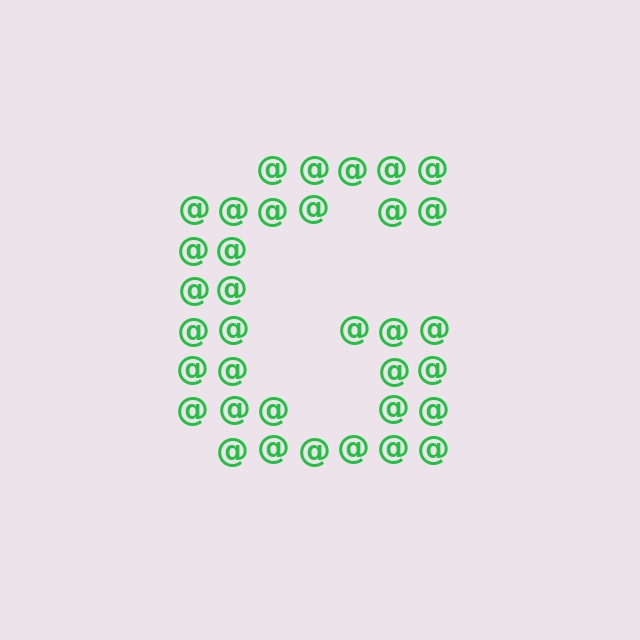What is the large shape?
The large shape is the letter G.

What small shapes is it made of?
It is made of small at signs.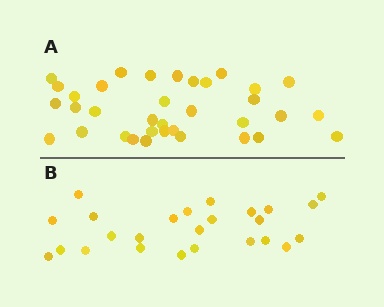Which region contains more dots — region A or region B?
Region A (the top region) has more dots.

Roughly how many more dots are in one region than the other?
Region A has roughly 10 or so more dots than region B.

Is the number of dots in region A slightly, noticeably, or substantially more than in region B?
Region A has noticeably more, but not dramatically so. The ratio is roughly 1.4 to 1.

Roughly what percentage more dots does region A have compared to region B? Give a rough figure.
About 40% more.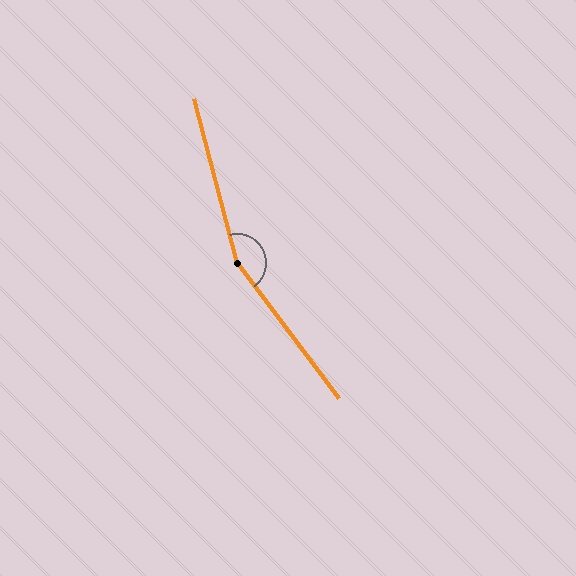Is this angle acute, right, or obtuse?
It is obtuse.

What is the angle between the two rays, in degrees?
Approximately 158 degrees.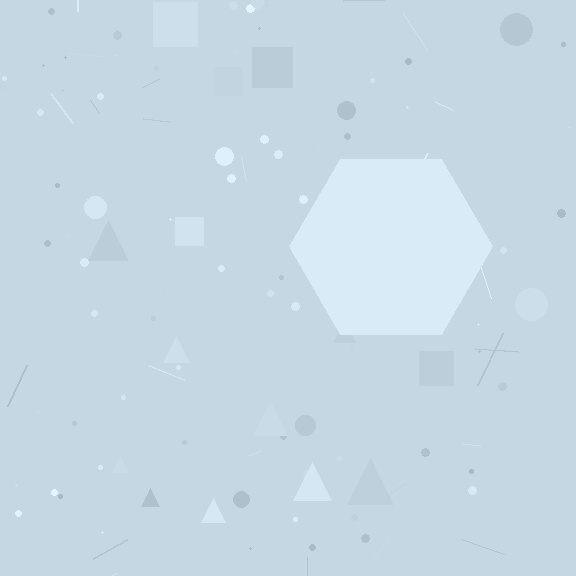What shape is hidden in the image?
A hexagon is hidden in the image.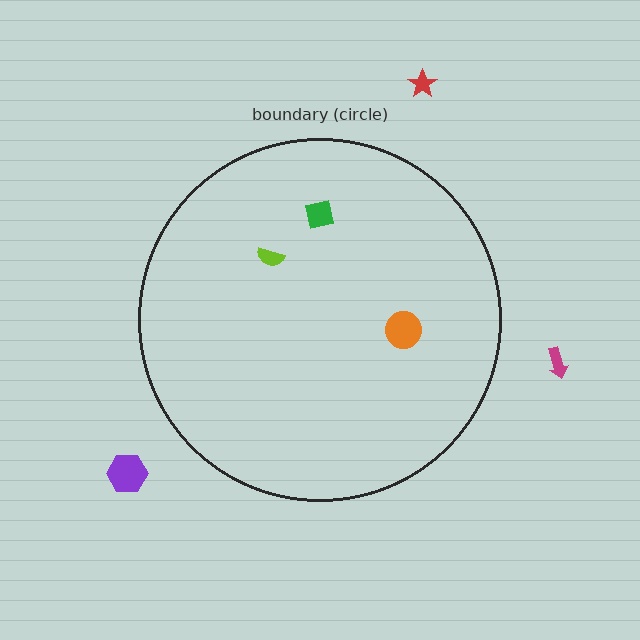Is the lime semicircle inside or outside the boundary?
Inside.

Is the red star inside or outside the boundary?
Outside.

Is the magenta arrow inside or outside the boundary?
Outside.